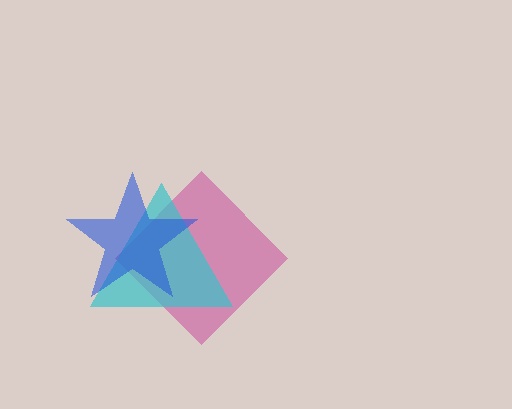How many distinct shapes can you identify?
There are 3 distinct shapes: a magenta diamond, a cyan triangle, a blue star.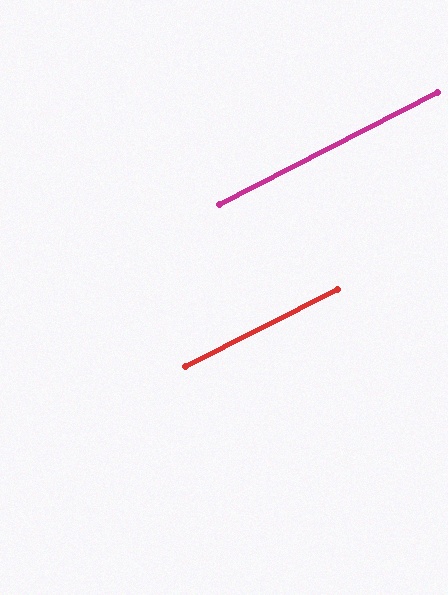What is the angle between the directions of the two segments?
Approximately 0 degrees.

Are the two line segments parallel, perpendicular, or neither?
Parallel — their directions differ by only 0.2°.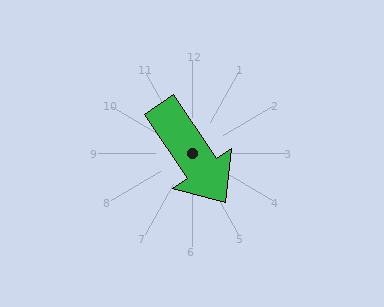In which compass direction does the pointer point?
Southeast.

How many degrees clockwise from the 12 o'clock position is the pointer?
Approximately 146 degrees.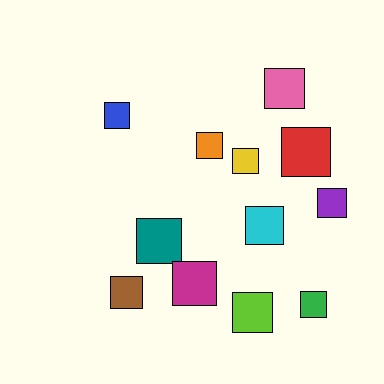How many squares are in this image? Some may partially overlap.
There are 12 squares.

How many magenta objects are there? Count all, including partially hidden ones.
There is 1 magenta object.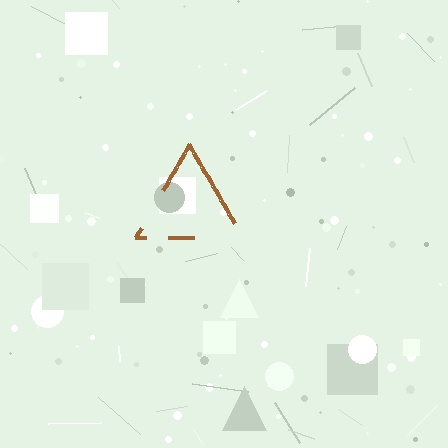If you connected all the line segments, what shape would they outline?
They would outline a triangle.